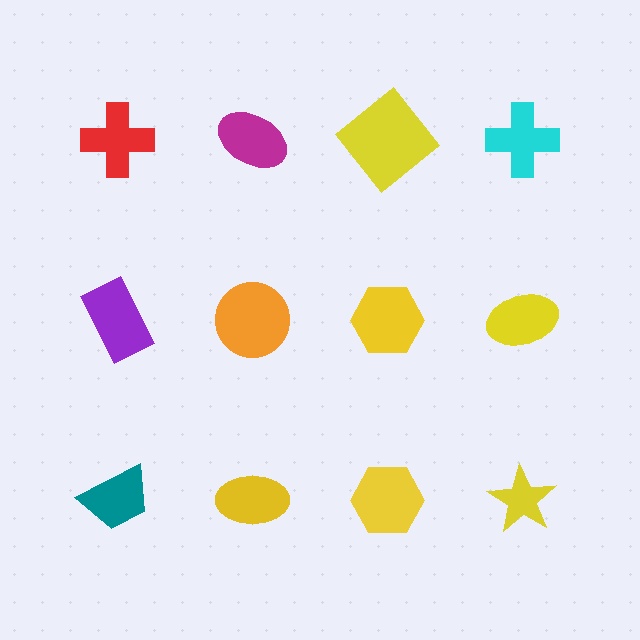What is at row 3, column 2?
A yellow ellipse.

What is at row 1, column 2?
A magenta ellipse.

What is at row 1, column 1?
A red cross.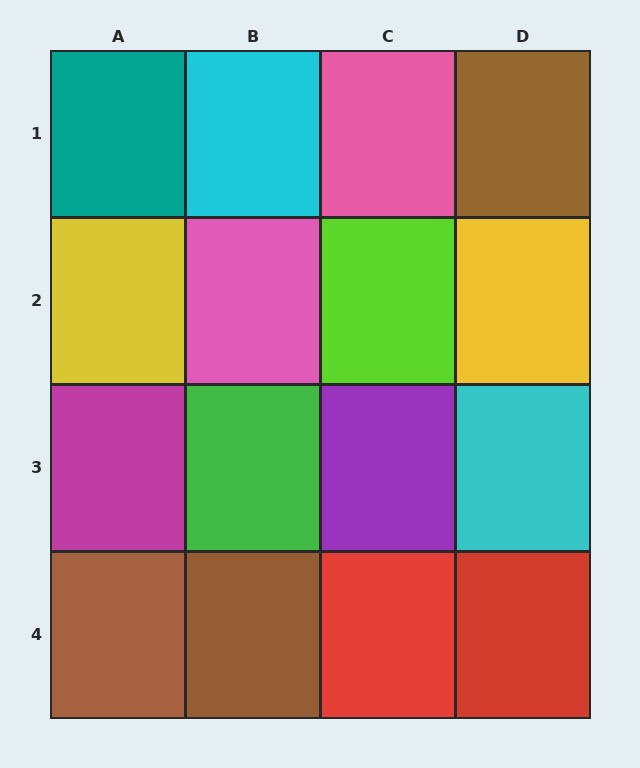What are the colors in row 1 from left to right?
Teal, cyan, pink, brown.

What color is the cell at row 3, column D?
Cyan.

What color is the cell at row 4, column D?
Red.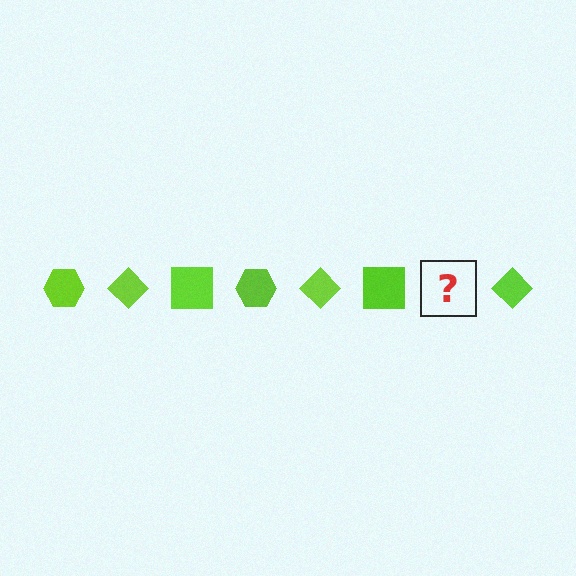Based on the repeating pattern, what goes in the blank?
The blank should be a lime hexagon.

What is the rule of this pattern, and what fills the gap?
The rule is that the pattern cycles through hexagon, diamond, square shapes in lime. The gap should be filled with a lime hexagon.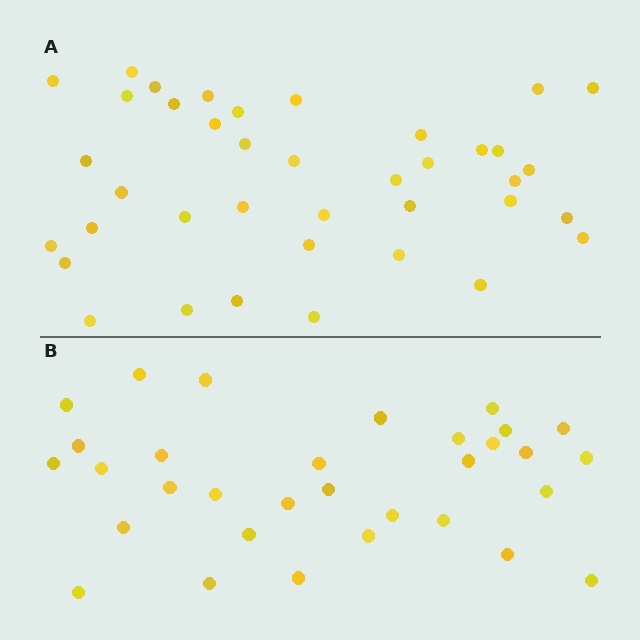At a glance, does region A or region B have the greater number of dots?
Region A (the top region) has more dots.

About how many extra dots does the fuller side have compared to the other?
Region A has roughly 8 or so more dots than region B.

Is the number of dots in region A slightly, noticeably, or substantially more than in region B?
Region A has only slightly more — the two regions are fairly close. The ratio is roughly 1.2 to 1.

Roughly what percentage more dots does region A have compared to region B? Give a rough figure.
About 20% more.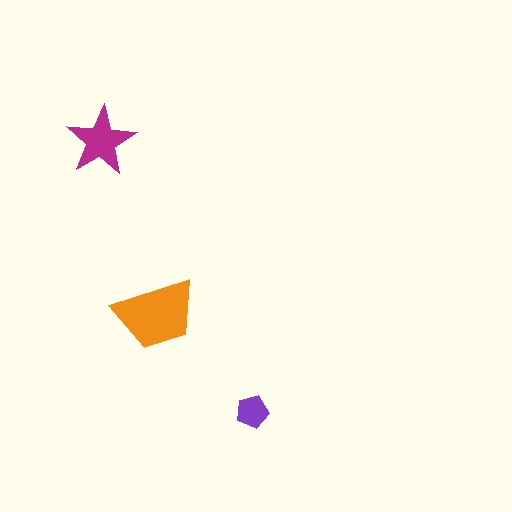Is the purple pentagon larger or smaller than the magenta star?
Smaller.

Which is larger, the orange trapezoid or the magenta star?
The orange trapezoid.